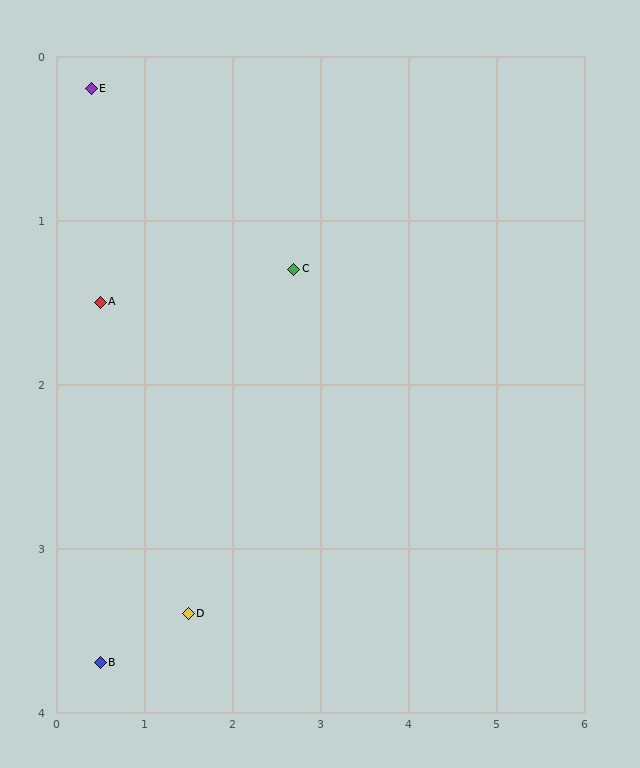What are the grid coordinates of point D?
Point D is at approximately (1.5, 3.4).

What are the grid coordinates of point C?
Point C is at approximately (2.7, 1.3).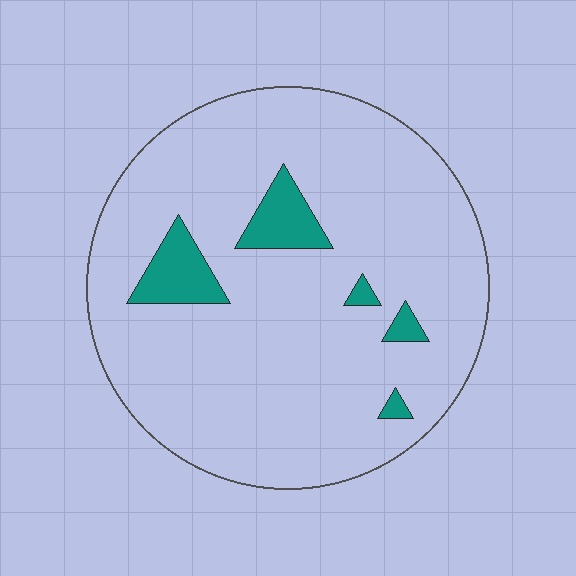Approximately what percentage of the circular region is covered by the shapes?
Approximately 10%.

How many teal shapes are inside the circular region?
5.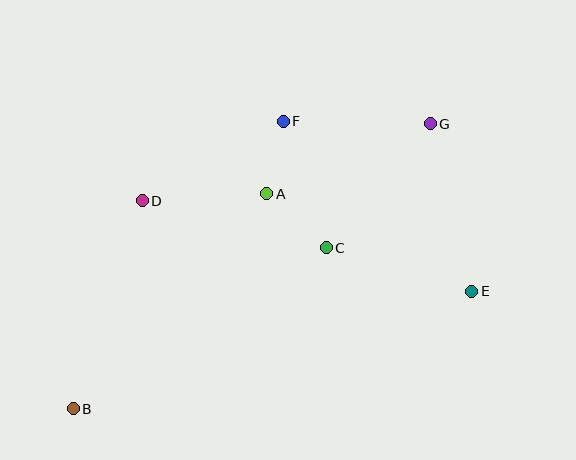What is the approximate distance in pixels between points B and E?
The distance between B and E is approximately 416 pixels.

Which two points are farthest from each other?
Points B and G are farthest from each other.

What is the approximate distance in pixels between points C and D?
The distance between C and D is approximately 190 pixels.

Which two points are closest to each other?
Points A and F are closest to each other.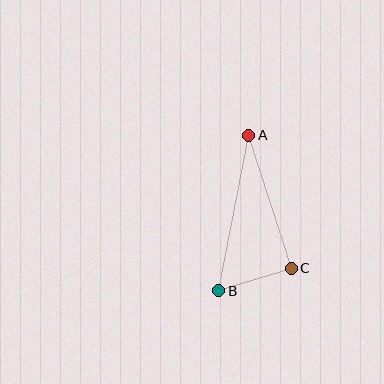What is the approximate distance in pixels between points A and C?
The distance between A and C is approximately 140 pixels.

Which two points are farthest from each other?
Points A and B are farthest from each other.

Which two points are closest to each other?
Points B and C are closest to each other.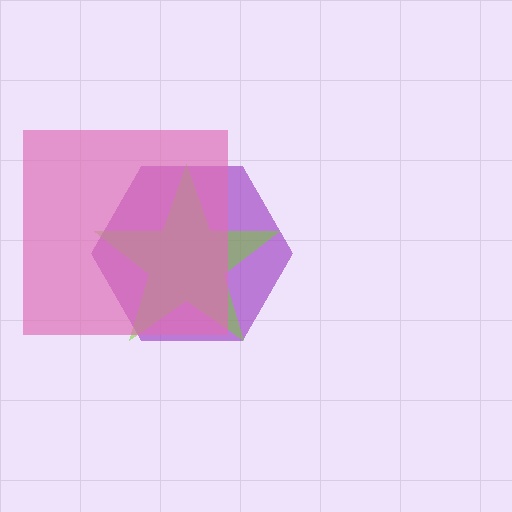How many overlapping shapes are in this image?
There are 3 overlapping shapes in the image.